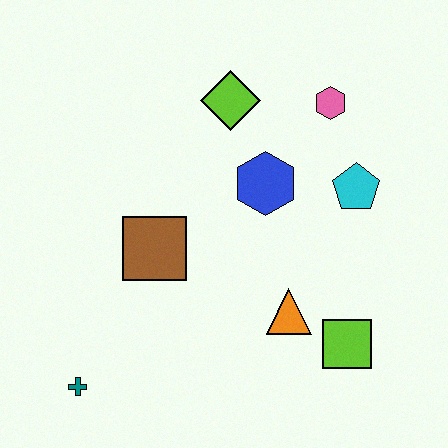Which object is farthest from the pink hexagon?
The teal cross is farthest from the pink hexagon.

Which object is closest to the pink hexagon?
The cyan pentagon is closest to the pink hexagon.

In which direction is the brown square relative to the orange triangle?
The brown square is to the left of the orange triangle.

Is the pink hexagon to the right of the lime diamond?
Yes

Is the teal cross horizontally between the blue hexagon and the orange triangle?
No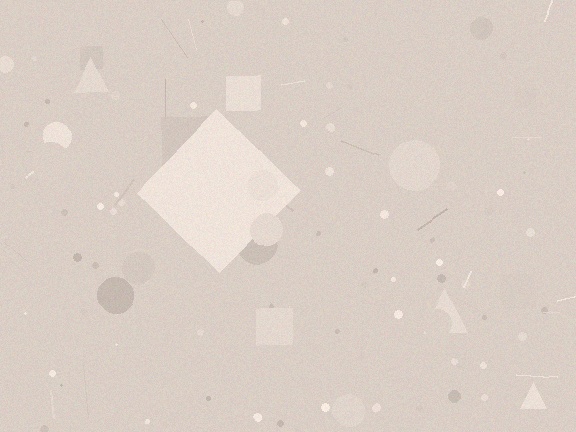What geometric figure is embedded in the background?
A diamond is embedded in the background.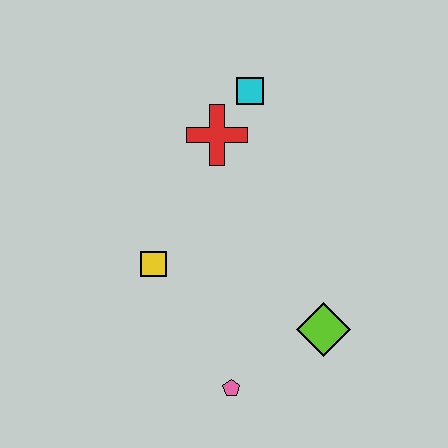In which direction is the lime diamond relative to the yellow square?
The lime diamond is to the right of the yellow square.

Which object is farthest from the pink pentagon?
The cyan square is farthest from the pink pentagon.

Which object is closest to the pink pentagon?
The lime diamond is closest to the pink pentagon.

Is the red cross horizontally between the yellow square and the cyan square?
Yes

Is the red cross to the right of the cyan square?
No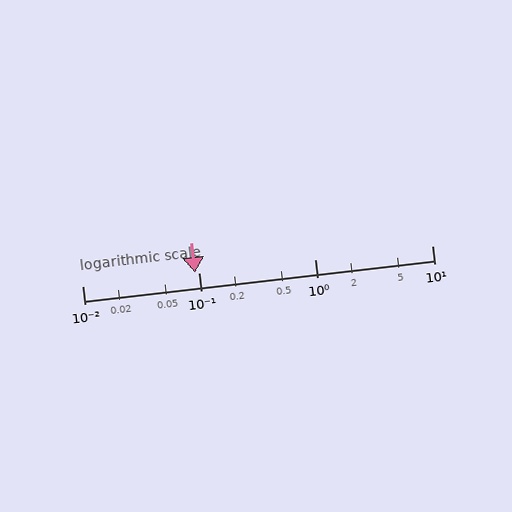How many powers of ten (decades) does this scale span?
The scale spans 3 decades, from 0.01 to 10.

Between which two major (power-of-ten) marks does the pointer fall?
The pointer is between 0.01 and 0.1.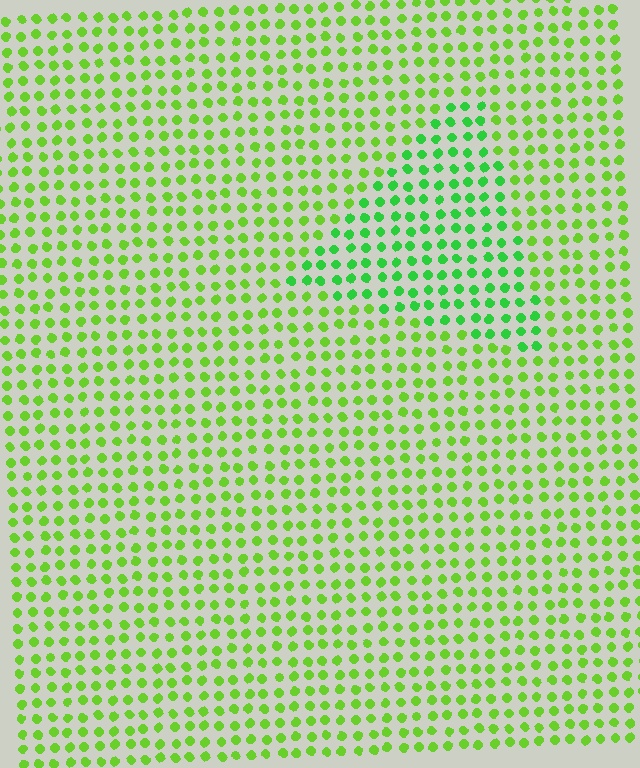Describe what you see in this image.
The image is filled with small lime elements in a uniform arrangement. A triangle-shaped region is visible where the elements are tinted to a slightly different hue, forming a subtle color boundary.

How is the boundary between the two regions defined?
The boundary is defined purely by a slight shift in hue (about 29 degrees). Spacing, size, and orientation are identical on both sides.